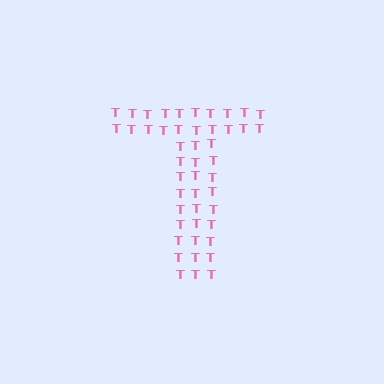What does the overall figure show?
The overall figure shows the letter T.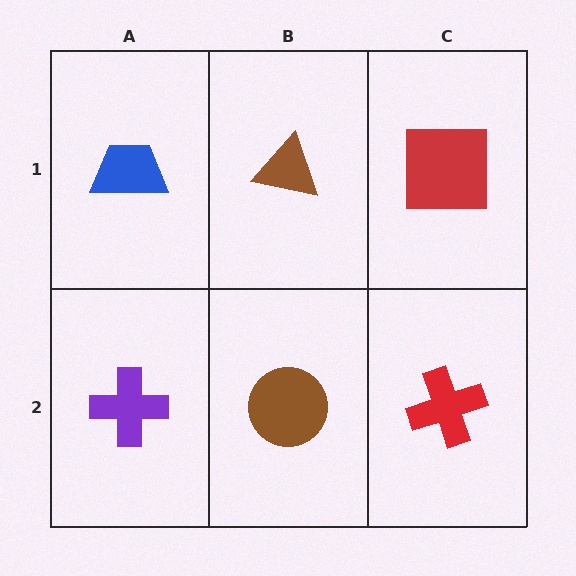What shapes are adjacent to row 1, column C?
A red cross (row 2, column C), a brown triangle (row 1, column B).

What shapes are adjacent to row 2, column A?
A blue trapezoid (row 1, column A), a brown circle (row 2, column B).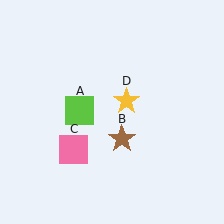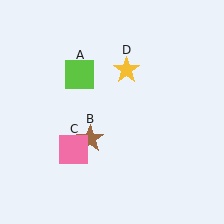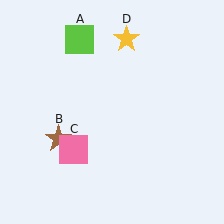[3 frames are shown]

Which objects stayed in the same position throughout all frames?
Pink square (object C) remained stationary.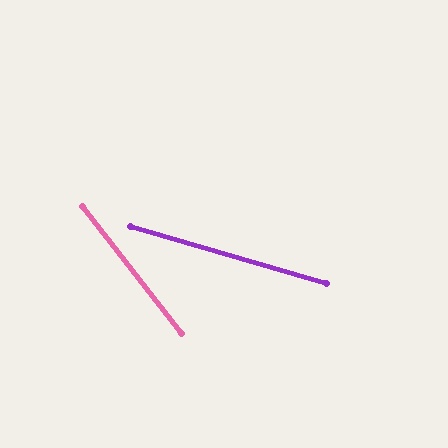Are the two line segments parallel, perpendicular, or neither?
Neither parallel nor perpendicular — they differ by about 36°.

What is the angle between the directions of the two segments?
Approximately 36 degrees.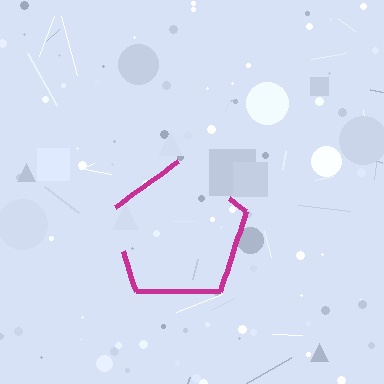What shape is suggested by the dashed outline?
The dashed outline suggests a pentagon.